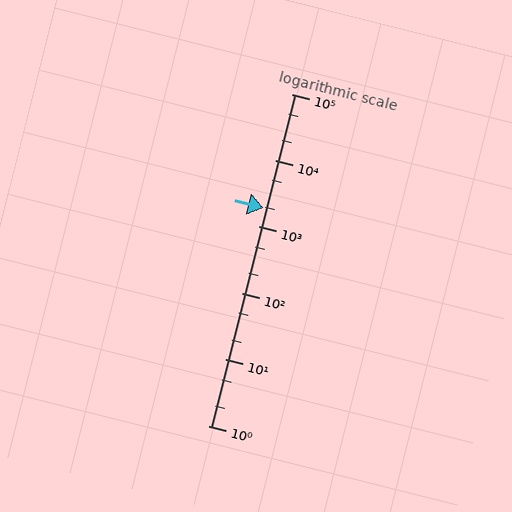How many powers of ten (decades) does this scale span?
The scale spans 5 decades, from 1 to 100000.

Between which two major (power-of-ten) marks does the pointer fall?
The pointer is between 1000 and 10000.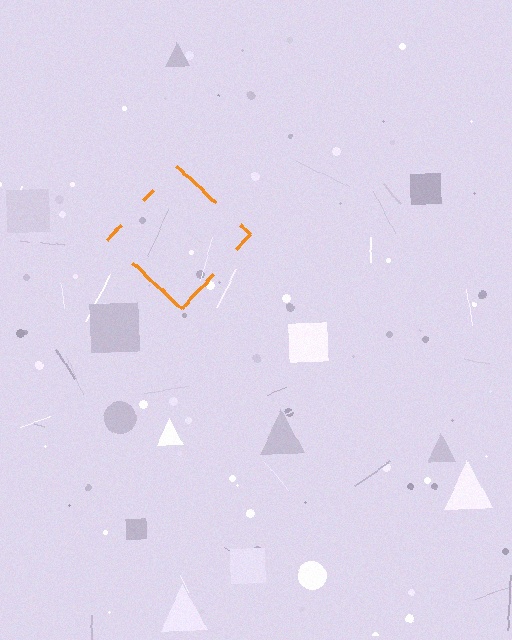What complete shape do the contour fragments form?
The contour fragments form a diamond.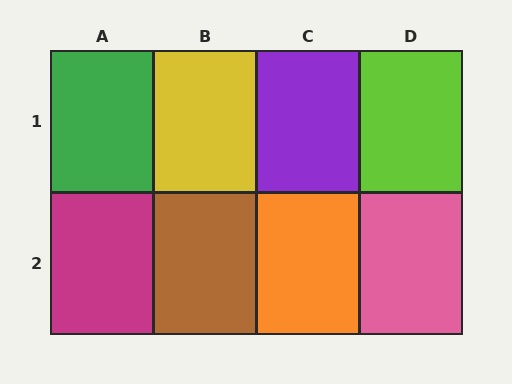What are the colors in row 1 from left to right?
Green, yellow, purple, lime.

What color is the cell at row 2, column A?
Magenta.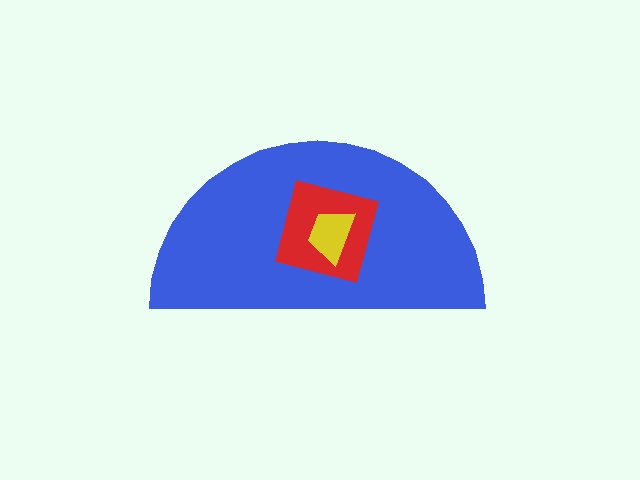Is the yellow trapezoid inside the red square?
Yes.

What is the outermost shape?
The blue semicircle.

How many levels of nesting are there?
3.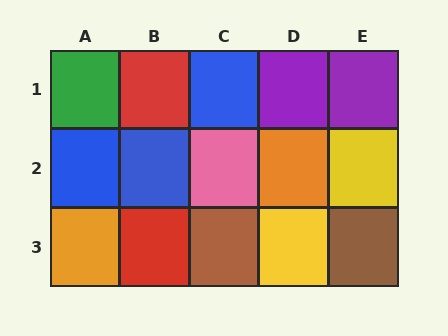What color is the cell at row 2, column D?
Orange.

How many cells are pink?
1 cell is pink.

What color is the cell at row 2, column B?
Blue.